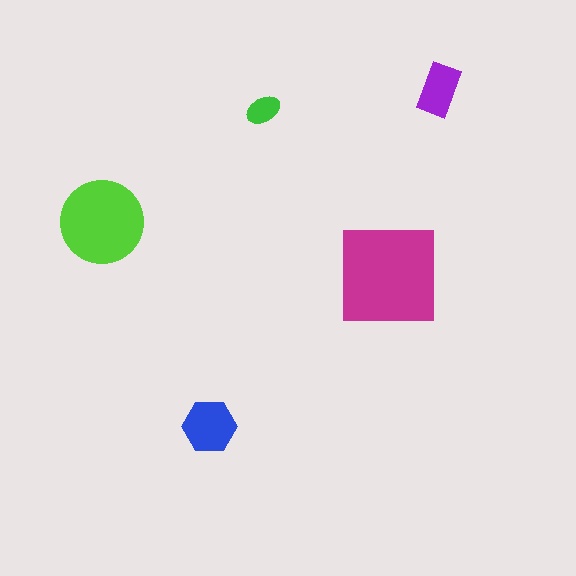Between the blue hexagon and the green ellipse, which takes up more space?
The blue hexagon.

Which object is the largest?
The magenta square.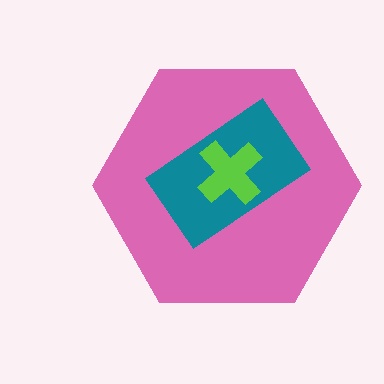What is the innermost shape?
The lime cross.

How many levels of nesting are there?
3.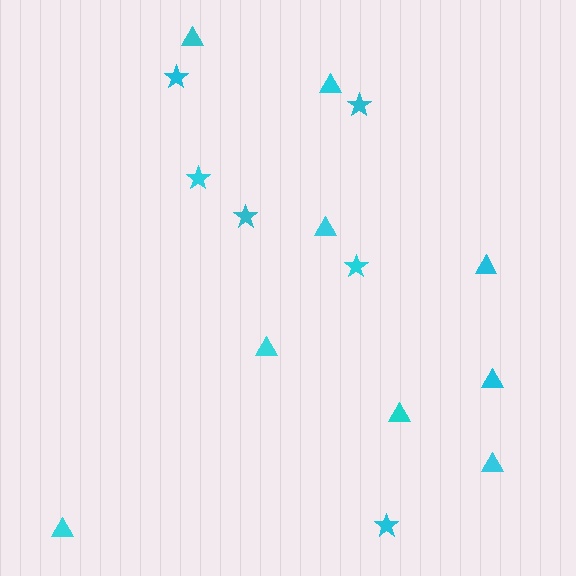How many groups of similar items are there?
There are 2 groups: one group of triangles (9) and one group of stars (6).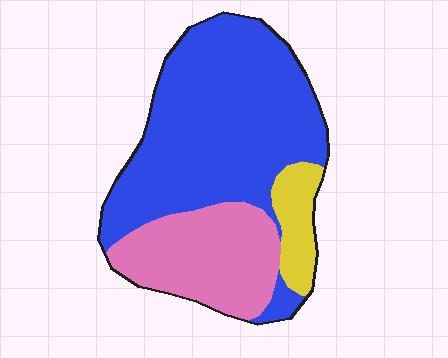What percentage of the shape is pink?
Pink covers about 30% of the shape.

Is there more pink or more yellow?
Pink.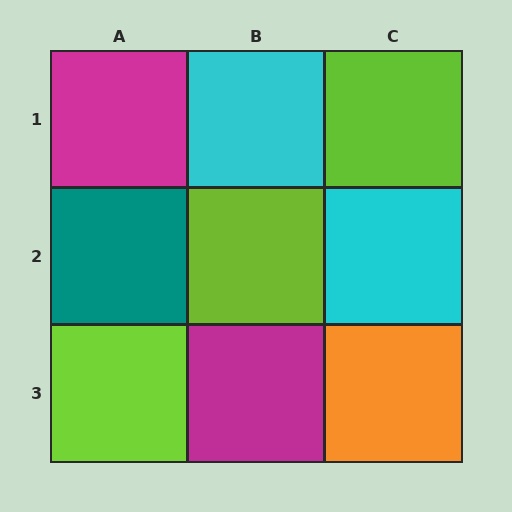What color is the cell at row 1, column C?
Lime.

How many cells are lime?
3 cells are lime.